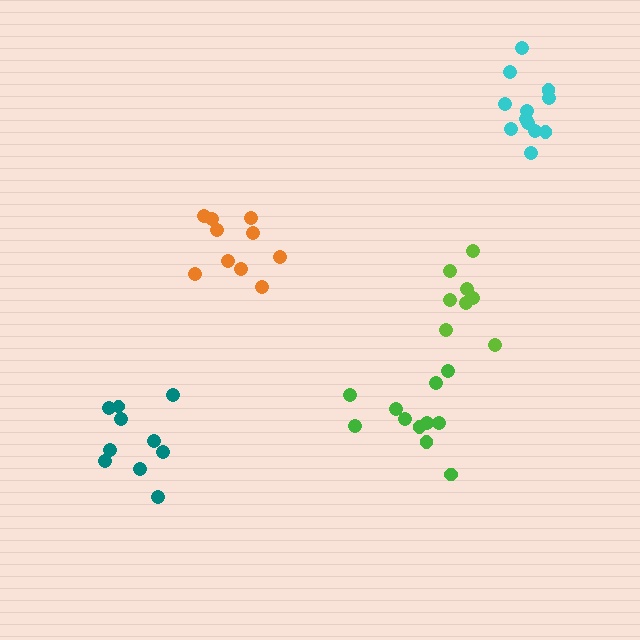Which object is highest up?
The cyan cluster is topmost.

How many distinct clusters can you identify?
There are 5 distinct clusters.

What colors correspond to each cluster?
The clusters are colored: orange, green, lime, cyan, teal.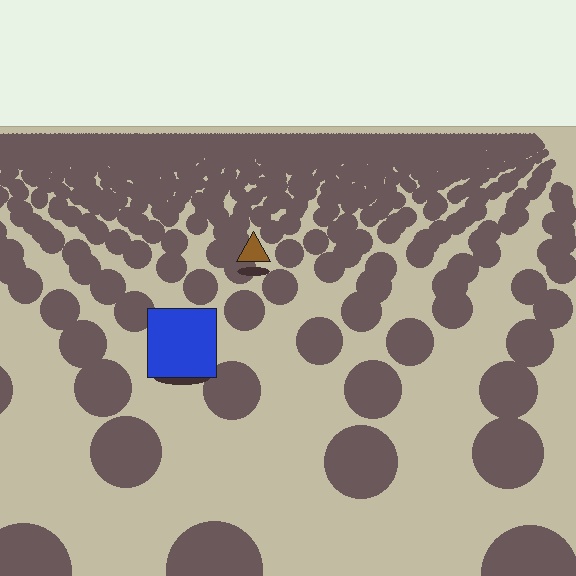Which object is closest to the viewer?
The blue square is closest. The texture marks near it are larger and more spread out.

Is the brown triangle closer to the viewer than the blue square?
No. The blue square is closer — you can tell from the texture gradient: the ground texture is coarser near it.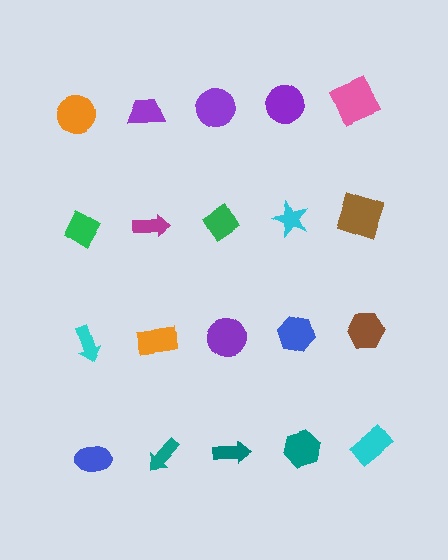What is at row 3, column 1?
A cyan arrow.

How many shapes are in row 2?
5 shapes.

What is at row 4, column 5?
A cyan rectangle.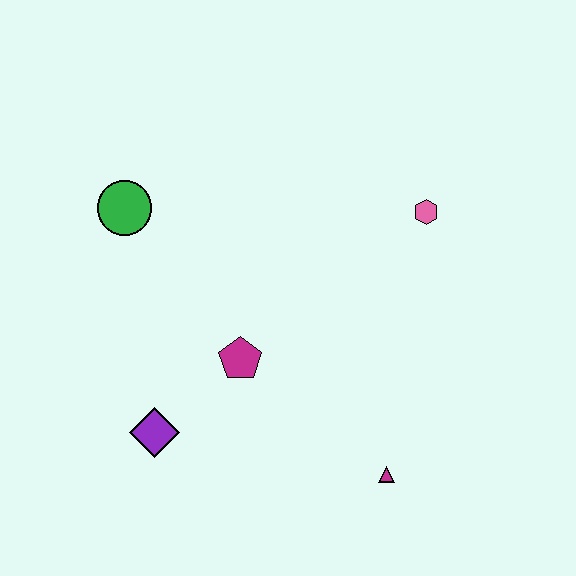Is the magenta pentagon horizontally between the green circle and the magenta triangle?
Yes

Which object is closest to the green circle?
The magenta pentagon is closest to the green circle.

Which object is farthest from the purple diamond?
The pink hexagon is farthest from the purple diamond.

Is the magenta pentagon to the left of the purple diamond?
No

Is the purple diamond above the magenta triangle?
Yes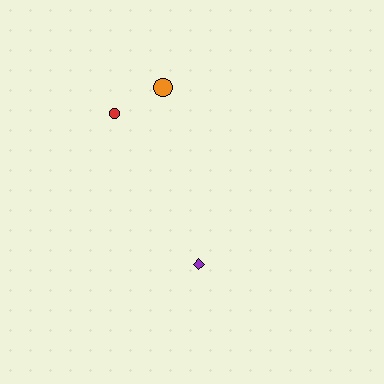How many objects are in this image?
There are 3 objects.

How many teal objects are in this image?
There are no teal objects.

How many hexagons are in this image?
There are no hexagons.